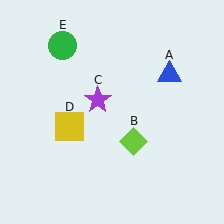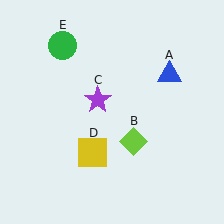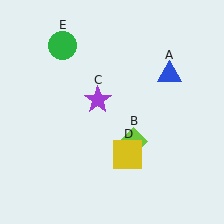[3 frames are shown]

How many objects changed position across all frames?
1 object changed position: yellow square (object D).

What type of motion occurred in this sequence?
The yellow square (object D) rotated counterclockwise around the center of the scene.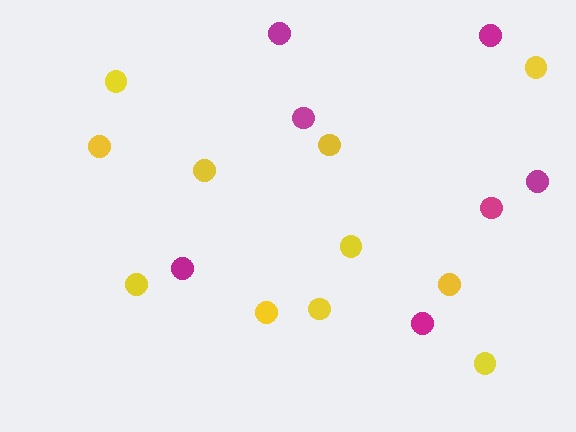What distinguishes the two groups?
There are 2 groups: one group of yellow circles (11) and one group of magenta circles (7).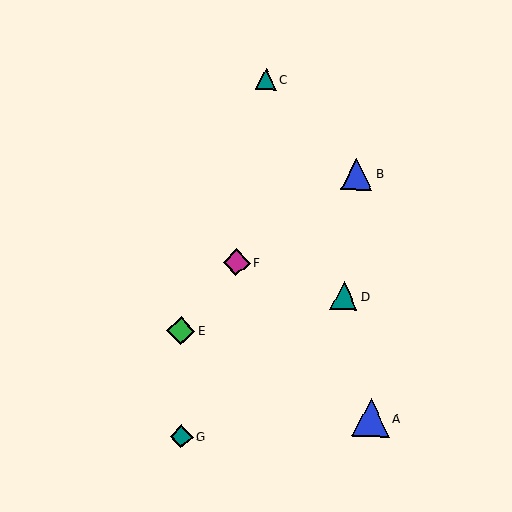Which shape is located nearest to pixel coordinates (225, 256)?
The magenta diamond (labeled F) at (237, 263) is nearest to that location.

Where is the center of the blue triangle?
The center of the blue triangle is at (371, 418).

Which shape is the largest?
The blue triangle (labeled A) is the largest.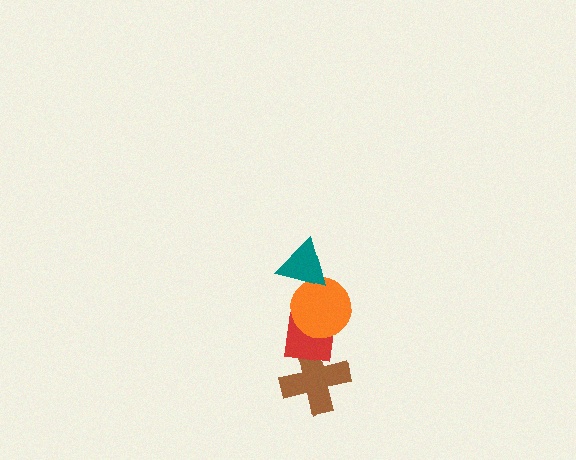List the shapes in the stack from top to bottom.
From top to bottom: the teal triangle, the orange circle, the red square, the brown cross.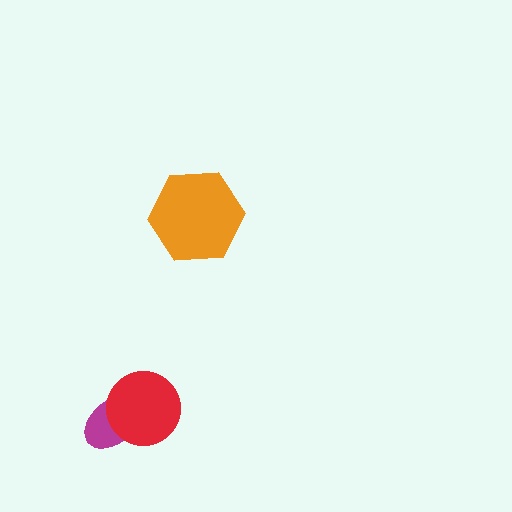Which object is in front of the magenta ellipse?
The red circle is in front of the magenta ellipse.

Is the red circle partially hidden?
No, no other shape covers it.